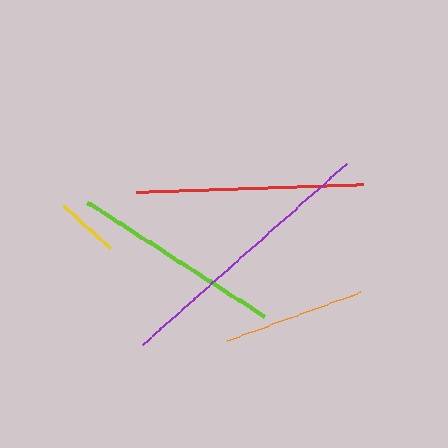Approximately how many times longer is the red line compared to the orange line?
The red line is approximately 1.6 times the length of the orange line.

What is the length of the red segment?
The red segment is approximately 227 pixels long.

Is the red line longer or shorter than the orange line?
The red line is longer than the orange line.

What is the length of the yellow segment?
The yellow segment is approximately 63 pixels long.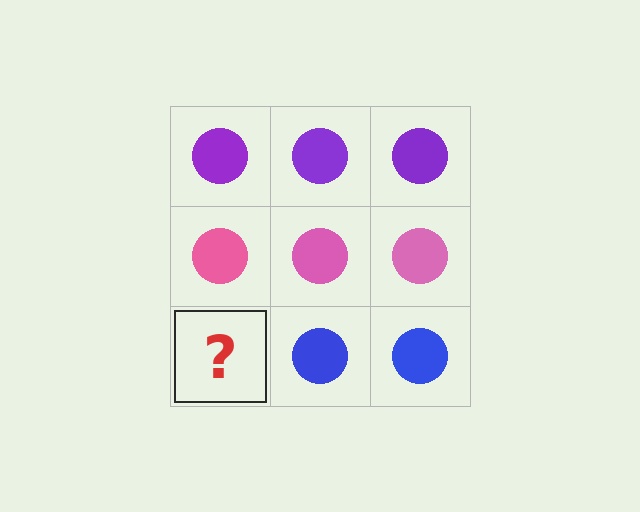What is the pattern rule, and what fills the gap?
The rule is that each row has a consistent color. The gap should be filled with a blue circle.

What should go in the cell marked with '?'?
The missing cell should contain a blue circle.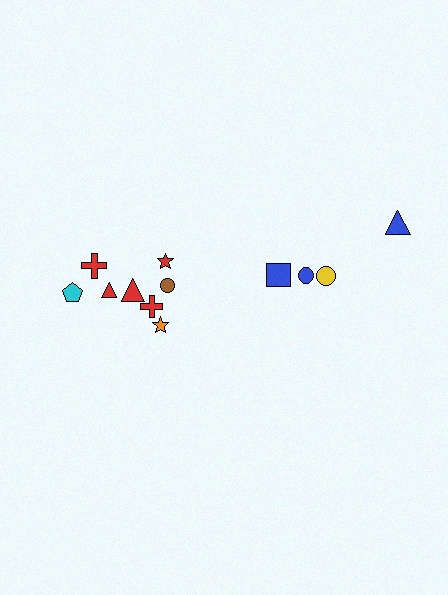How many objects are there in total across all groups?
There are 12 objects.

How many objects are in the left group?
There are 8 objects.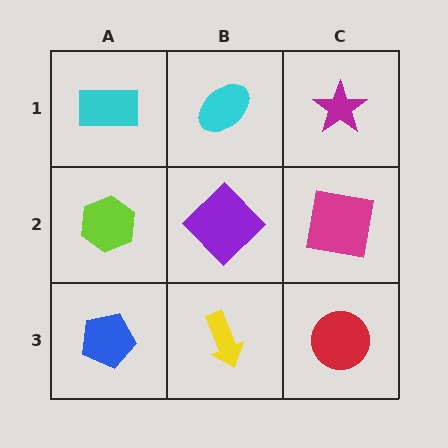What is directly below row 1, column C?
A magenta square.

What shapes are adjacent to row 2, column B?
A cyan ellipse (row 1, column B), a yellow arrow (row 3, column B), a lime hexagon (row 2, column A), a magenta square (row 2, column C).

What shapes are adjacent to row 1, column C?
A magenta square (row 2, column C), a cyan ellipse (row 1, column B).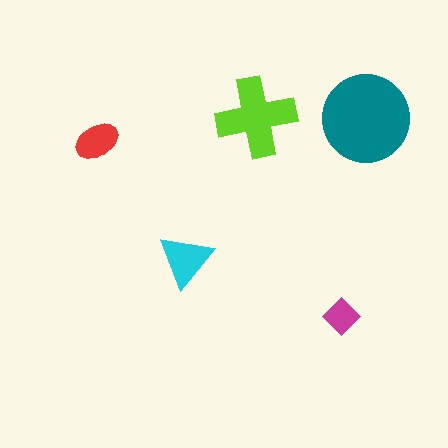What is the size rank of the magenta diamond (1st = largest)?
5th.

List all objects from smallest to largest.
The magenta diamond, the red ellipse, the cyan triangle, the lime cross, the teal circle.